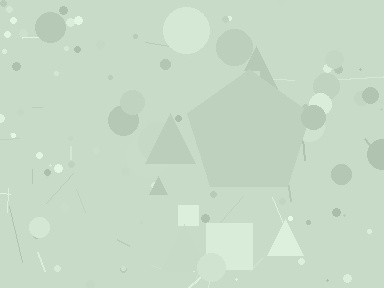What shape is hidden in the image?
A pentagon is hidden in the image.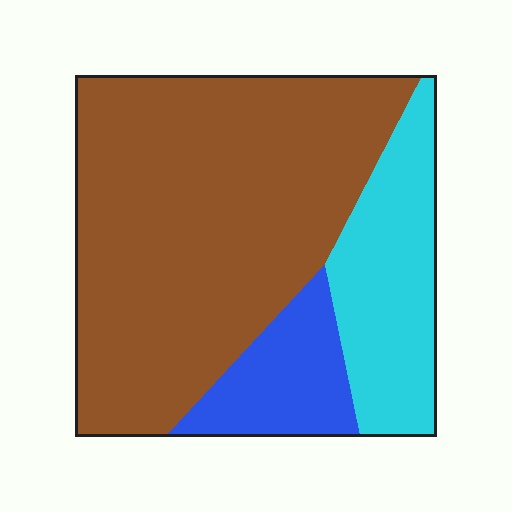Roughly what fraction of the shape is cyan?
Cyan covers roughly 20% of the shape.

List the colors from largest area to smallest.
From largest to smallest: brown, cyan, blue.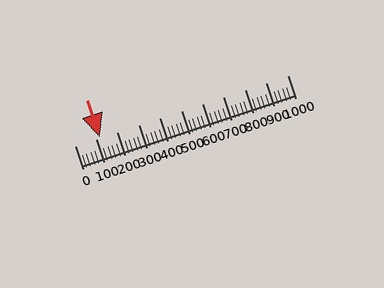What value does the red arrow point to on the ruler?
The red arrow points to approximately 120.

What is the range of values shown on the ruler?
The ruler shows values from 0 to 1000.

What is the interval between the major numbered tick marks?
The major tick marks are spaced 100 units apart.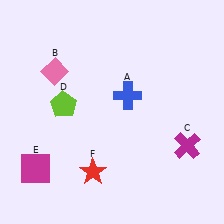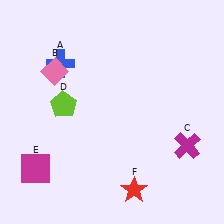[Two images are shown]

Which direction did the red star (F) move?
The red star (F) moved right.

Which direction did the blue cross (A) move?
The blue cross (A) moved left.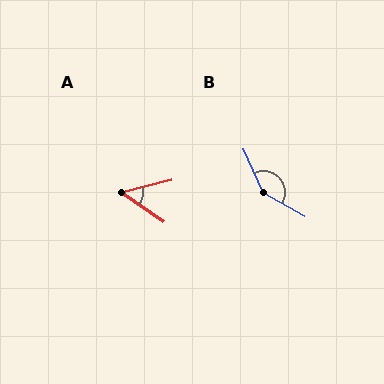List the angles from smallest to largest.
A (49°), B (144°).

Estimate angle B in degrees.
Approximately 144 degrees.